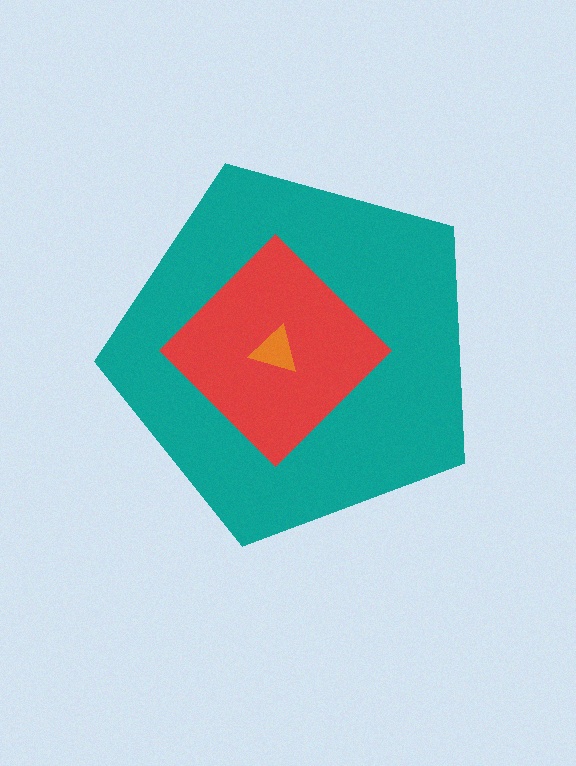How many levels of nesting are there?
3.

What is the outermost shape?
The teal pentagon.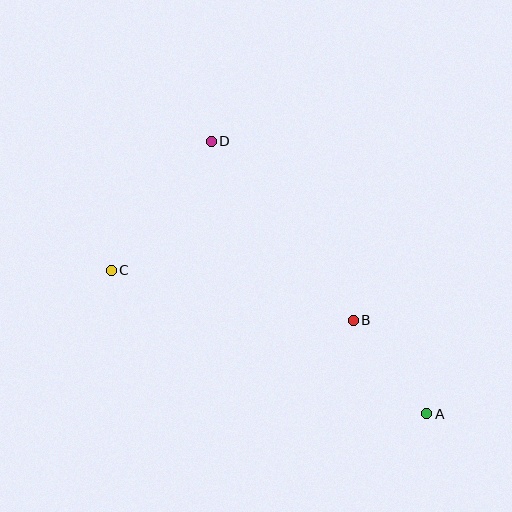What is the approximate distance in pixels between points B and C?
The distance between B and C is approximately 247 pixels.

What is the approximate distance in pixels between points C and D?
The distance between C and D is approximately 163 pixels.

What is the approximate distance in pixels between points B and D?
The distance between B and D is approximately 229 pixels.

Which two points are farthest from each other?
Points A and D are farthest from each other.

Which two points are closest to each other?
Points A and B are closest to each other.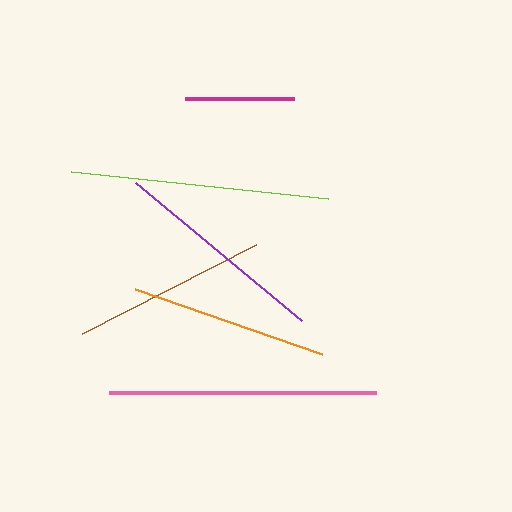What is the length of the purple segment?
The purple segment is approximately 217 pixels long.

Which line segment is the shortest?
The magenta line is the shortest at approximately 109 pixels.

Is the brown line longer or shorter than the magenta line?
The brown line is longer than the magenta line.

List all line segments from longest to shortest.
From longest to shortest: pink, lime, purple, orange, brown, magenta.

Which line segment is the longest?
The pink line is the longest at approximately 267 pixels.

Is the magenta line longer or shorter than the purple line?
The purple line is longer than the magenta line.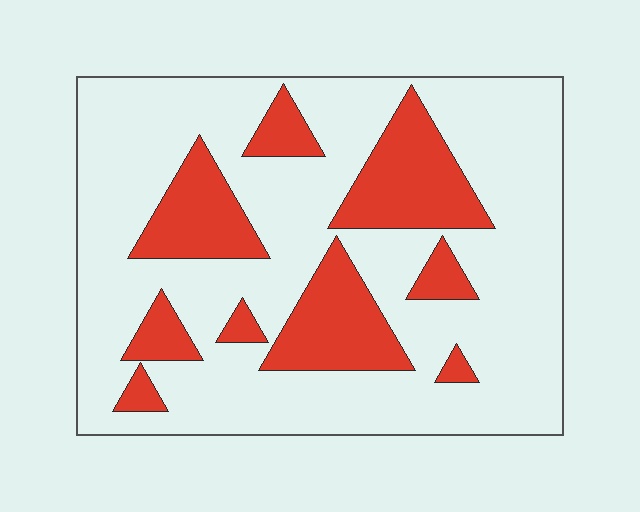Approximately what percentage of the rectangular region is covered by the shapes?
Approximately 25%.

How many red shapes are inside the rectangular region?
9.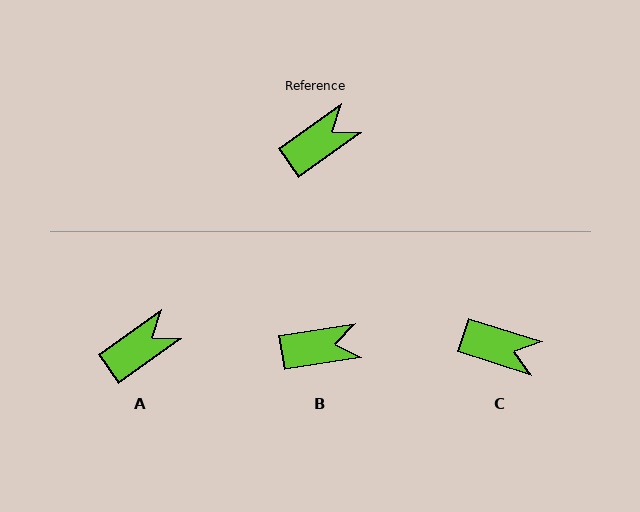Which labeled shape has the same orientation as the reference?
A.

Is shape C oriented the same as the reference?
No, it is off by about 53 degrees.